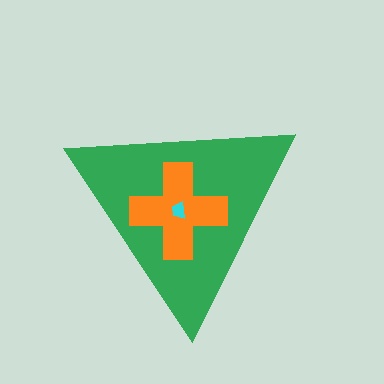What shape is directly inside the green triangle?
The orange cross.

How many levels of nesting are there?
3.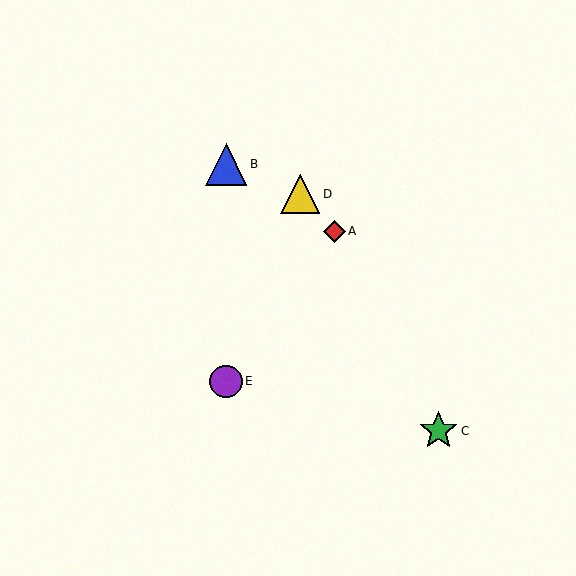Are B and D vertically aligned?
No, B is at x≈226 and D is at x≈300.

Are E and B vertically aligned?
Yes, both are at x≈226.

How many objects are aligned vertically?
2 objects (B, E) are aligned vertically.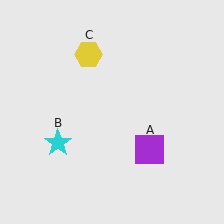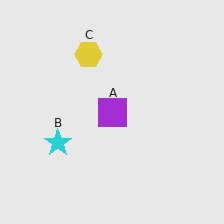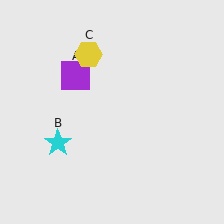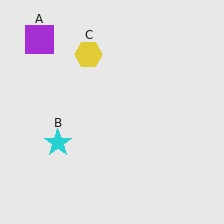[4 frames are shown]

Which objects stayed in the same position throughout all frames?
Cyan star (object B) and yellow hexagon (object C) remained stationary.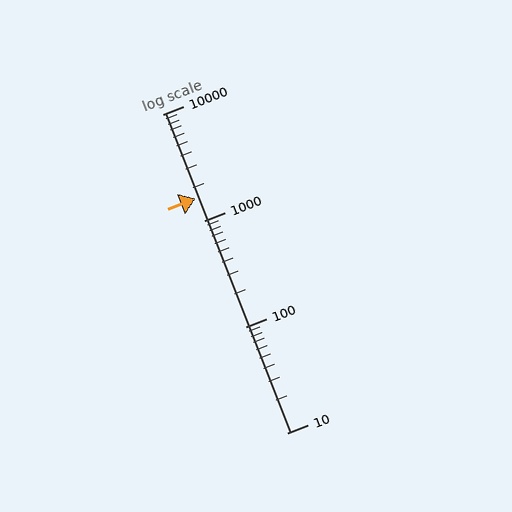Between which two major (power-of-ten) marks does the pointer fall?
The pointer is between 1000 and 10000.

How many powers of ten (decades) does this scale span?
The scale spans 3 decades, from 10 to 10000.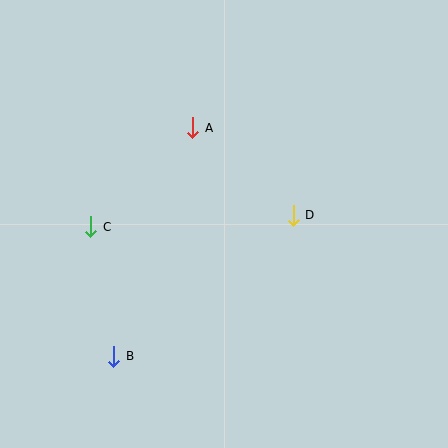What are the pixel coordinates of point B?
Point B is at (114, 356).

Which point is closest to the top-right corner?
Point D is closest to the top-right corner.